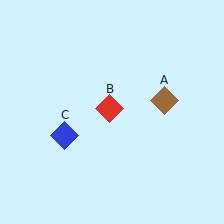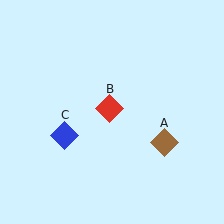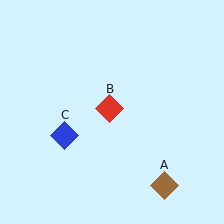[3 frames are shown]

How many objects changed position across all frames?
1 object changed position: brown diamond (object A).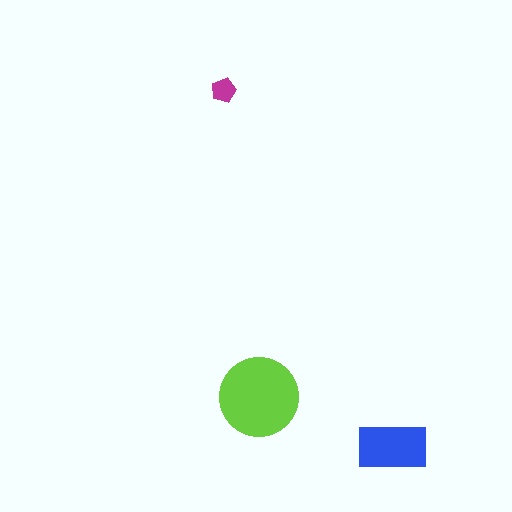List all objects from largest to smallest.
The lime circle, the blue rectangle, the magenta pentagon.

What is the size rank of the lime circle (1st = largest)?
1st.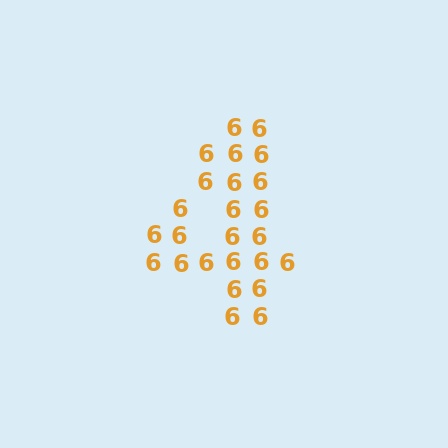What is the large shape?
The large shape is the digit 4.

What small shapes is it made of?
It is made of small digit 6's.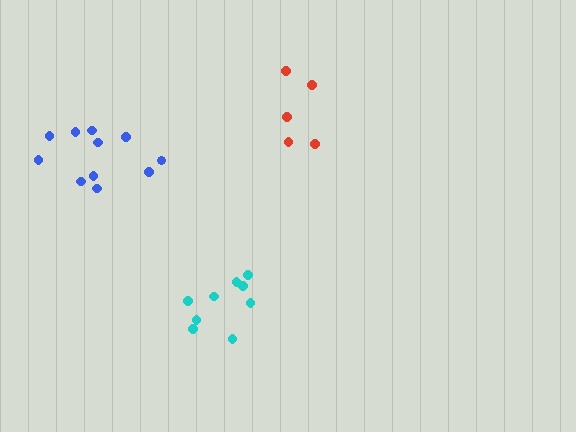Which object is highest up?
The red cluster is topmost.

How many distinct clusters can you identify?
There are 3 distinct clusters.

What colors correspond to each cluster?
The clusters are colored: red, cyan, blue.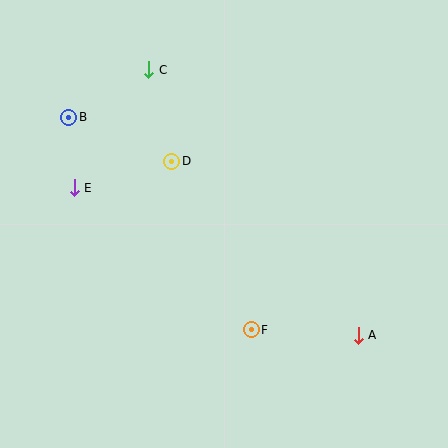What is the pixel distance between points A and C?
The distance between A and C is 338 pixels.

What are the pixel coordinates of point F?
Point F is at (251, 330).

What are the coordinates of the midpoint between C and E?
The midpoint between C and E is at (112, 129).